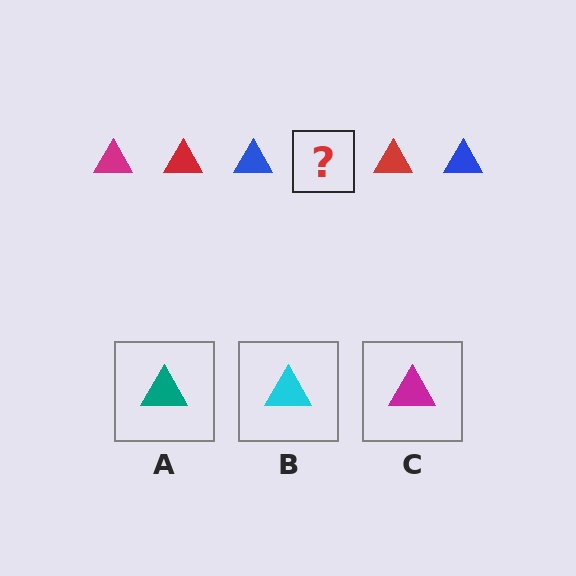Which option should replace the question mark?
Option C.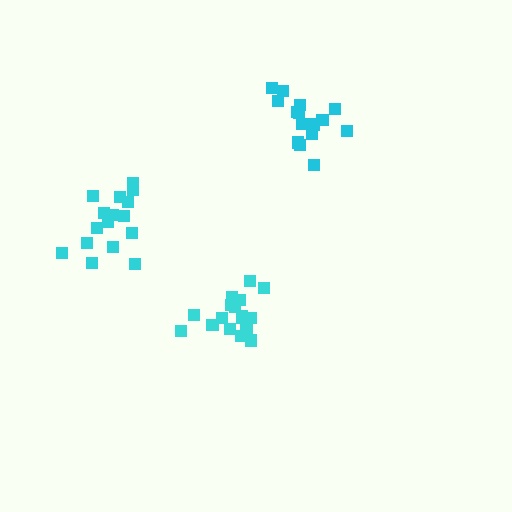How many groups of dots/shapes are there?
There are 3 groups.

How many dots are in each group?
Group 1: 17 dots, Group 2: 15 dots, Group 3: 16 dots (48 total).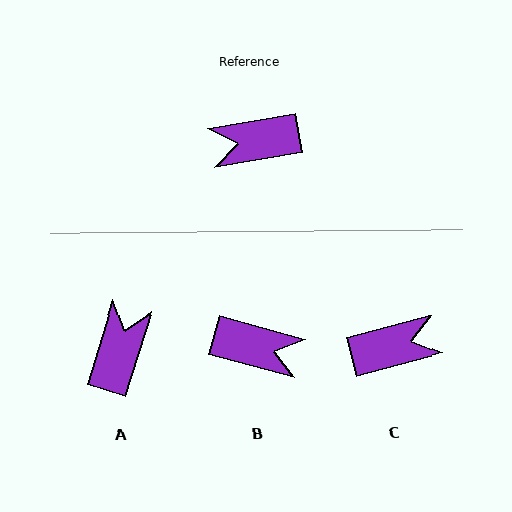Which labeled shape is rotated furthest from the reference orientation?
C, about 175 degrees away.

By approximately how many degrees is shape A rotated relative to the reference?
Approximately 117 degrees clockwise.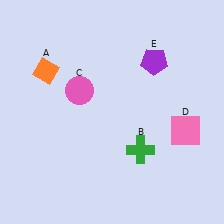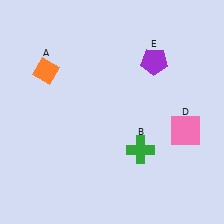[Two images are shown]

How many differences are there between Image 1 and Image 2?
There is 1 difference between the two images.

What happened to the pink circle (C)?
The pink circle (C) was removed in Image 2. It was in the top-left area of Image 1.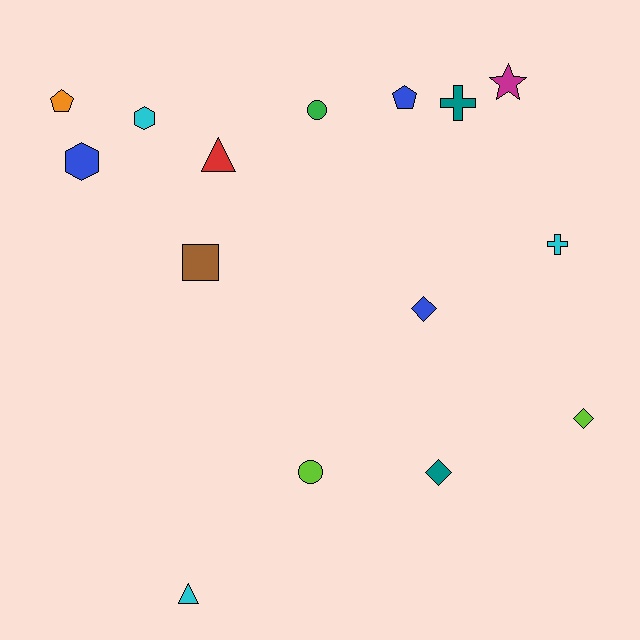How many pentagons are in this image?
There are 2 pentagons.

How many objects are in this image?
There are 15 objects.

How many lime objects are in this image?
There are 2 lime objects.